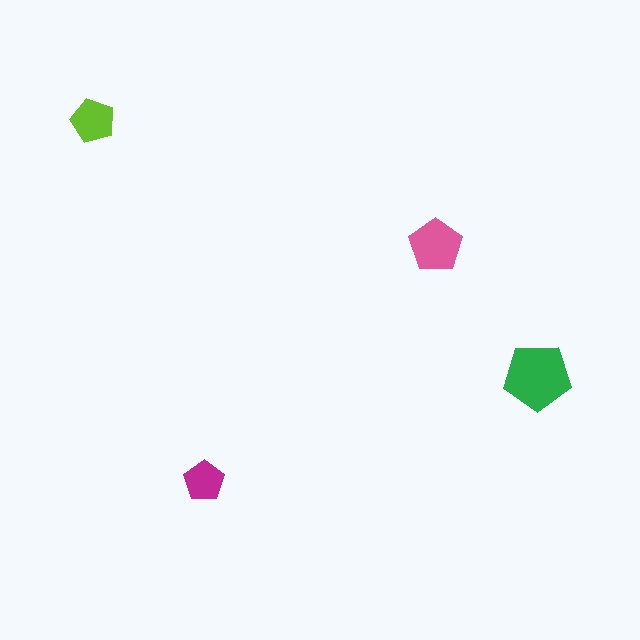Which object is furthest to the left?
The lime pentagon is leftmost.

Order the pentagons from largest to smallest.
the green one, the pink one, the lime one, the magenta one.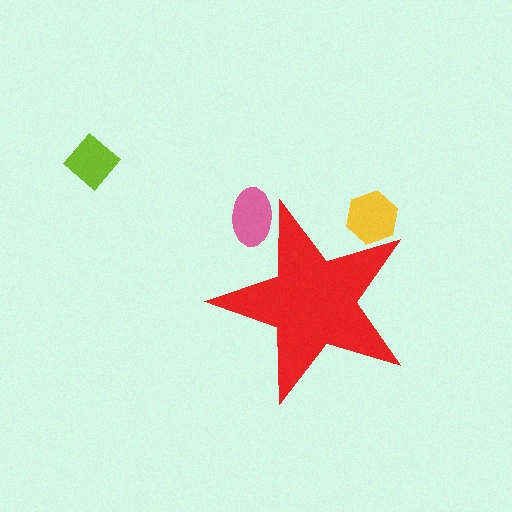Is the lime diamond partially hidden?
No, the lime diamond is fully visible.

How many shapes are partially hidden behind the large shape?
2 shapes are partially hidden.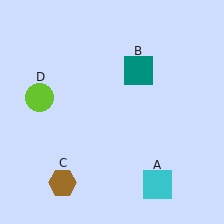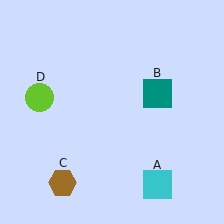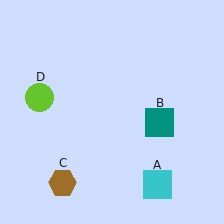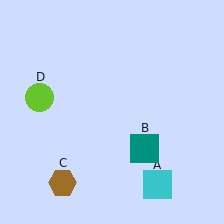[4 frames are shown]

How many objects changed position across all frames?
1 object changed position: teal square (object B).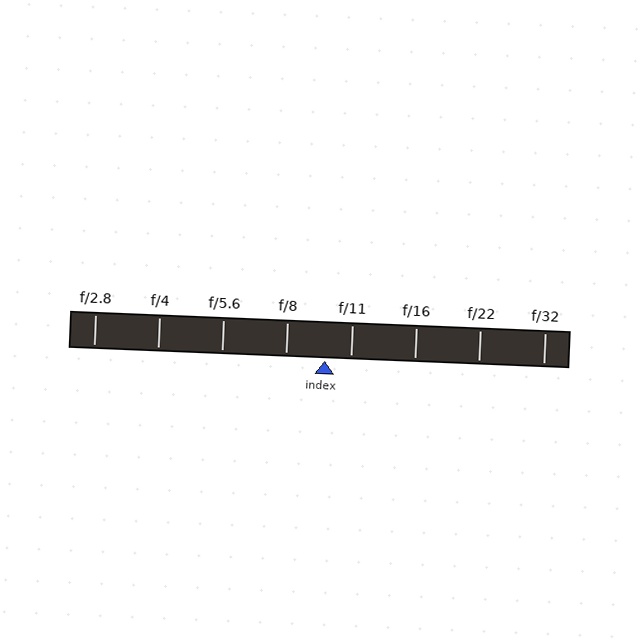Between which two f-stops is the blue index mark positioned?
The index mark is between f/8 and f/11.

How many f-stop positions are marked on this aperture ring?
There are 8 f-stop positions marked.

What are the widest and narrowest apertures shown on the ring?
The widest aperture shown is f/2.8 and the narrowest is f/32.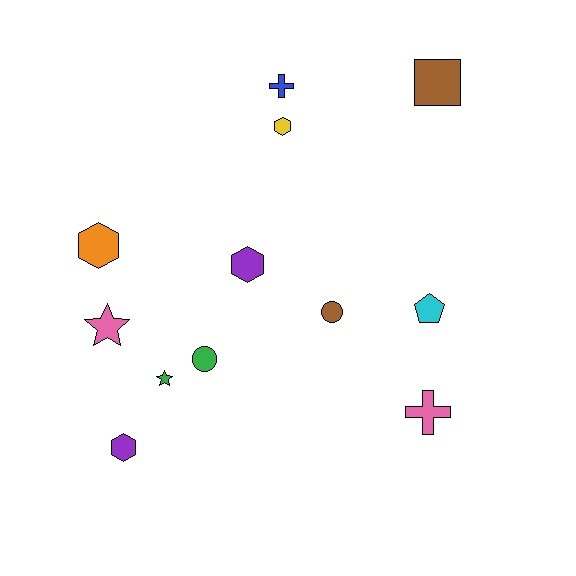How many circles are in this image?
There are 2 circles.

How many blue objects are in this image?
There is 1 blue object.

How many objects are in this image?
There are 12 objects.